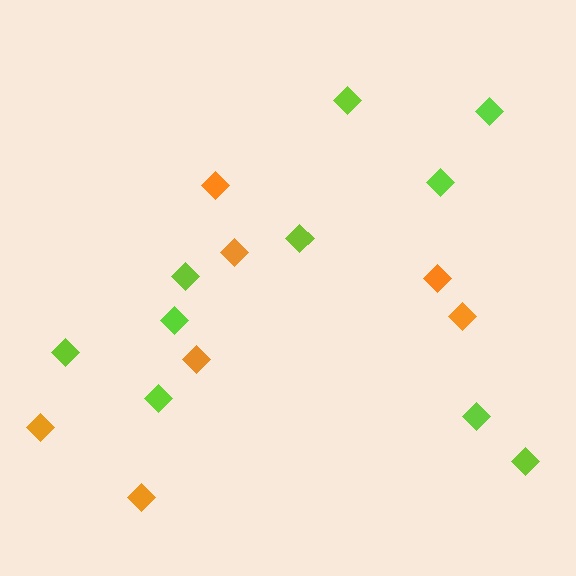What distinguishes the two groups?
There are 2 groups: one group of orange diamonds (7) and one group of lime diamonds (10).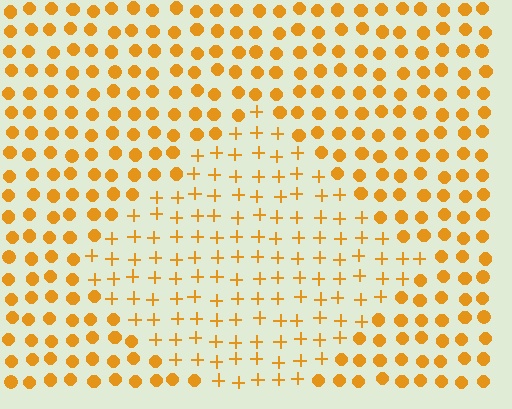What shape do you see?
I see a diamond.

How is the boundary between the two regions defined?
The boundary is defined by a change in element shape: plus signs inside vs. circles outside. All elements share the same color and spacing.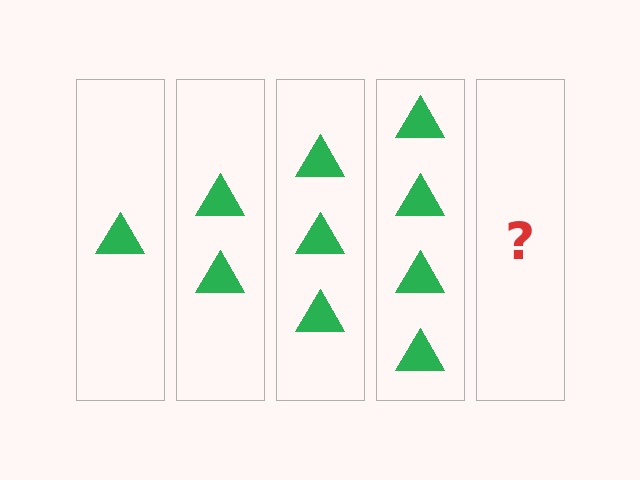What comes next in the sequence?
The next element should be 5 triangles.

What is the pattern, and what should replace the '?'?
The pattern is that each step adds one more triangle. The '?' should be 5 triangles.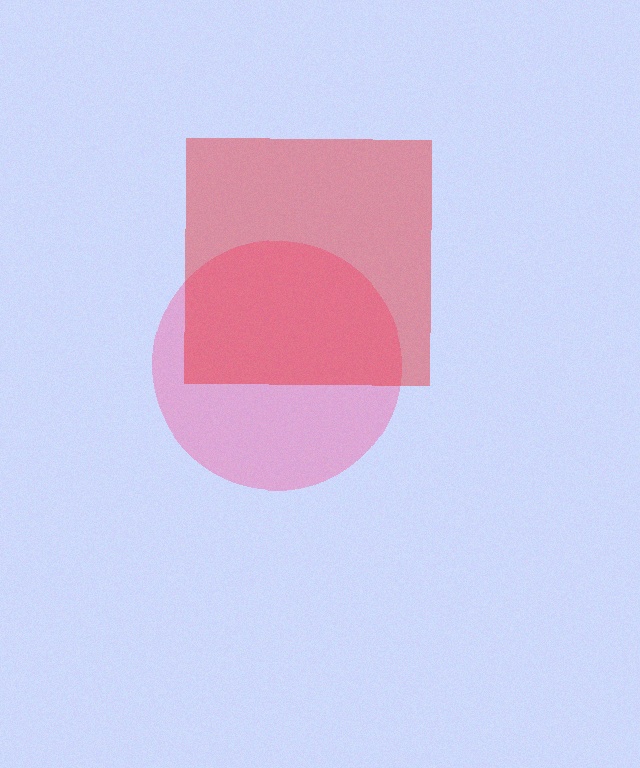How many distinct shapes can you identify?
There are 2 distinct shapes: a pink circle, a red square.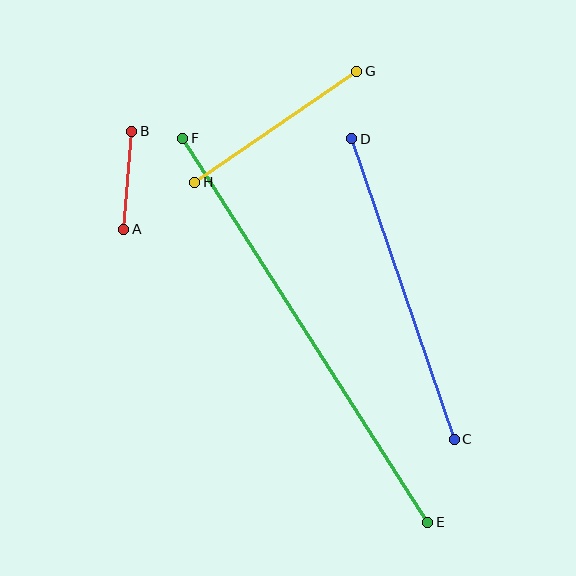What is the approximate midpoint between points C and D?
The midpoint is at approximately (403, 289) pixels.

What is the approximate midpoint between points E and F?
The midpoint is at approximately (305, 330) pixels.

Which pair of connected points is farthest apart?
Points E and F are farthest apart.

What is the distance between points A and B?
The distance is approximately 98 pixels.